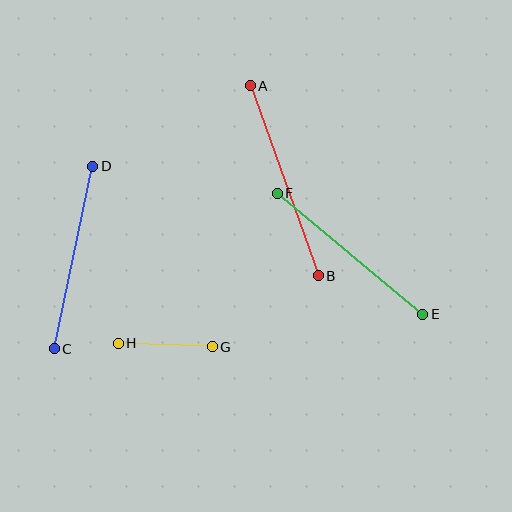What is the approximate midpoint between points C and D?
The midpoint is at approximately (74, 258) pixels.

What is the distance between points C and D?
The distance is approximately 187 pixels.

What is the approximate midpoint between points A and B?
The midpoint is at approximately (284, 181) pixels.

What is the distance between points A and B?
The distance is approximately 202 pixels.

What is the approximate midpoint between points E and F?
The midpoint is at approximately (350, 254) pixels.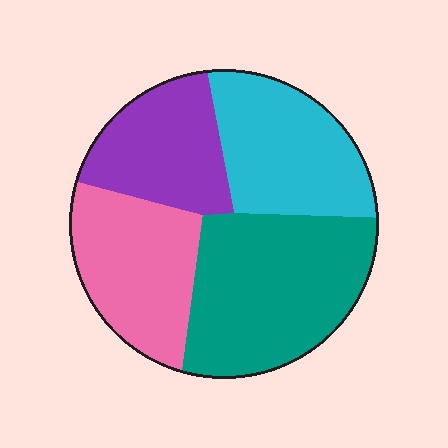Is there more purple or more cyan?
Cyan.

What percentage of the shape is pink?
Pink takes up about one quarter (1/4) of the shape.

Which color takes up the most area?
Teal, at roughly 35%.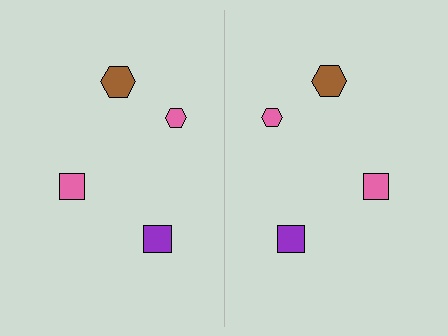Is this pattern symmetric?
Yes, this pattern has bilateral (reflection) symmetry.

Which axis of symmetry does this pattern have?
The pattern has a vertical axis of symmetry running through the center of the image.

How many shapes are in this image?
There are 8 shapes in this image.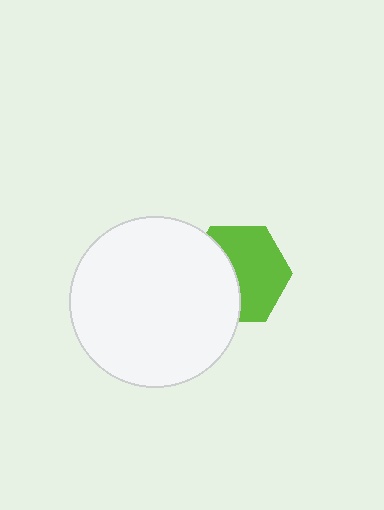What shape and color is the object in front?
The object in front is a white circle.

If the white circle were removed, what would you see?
You would see the complete lime hexagon.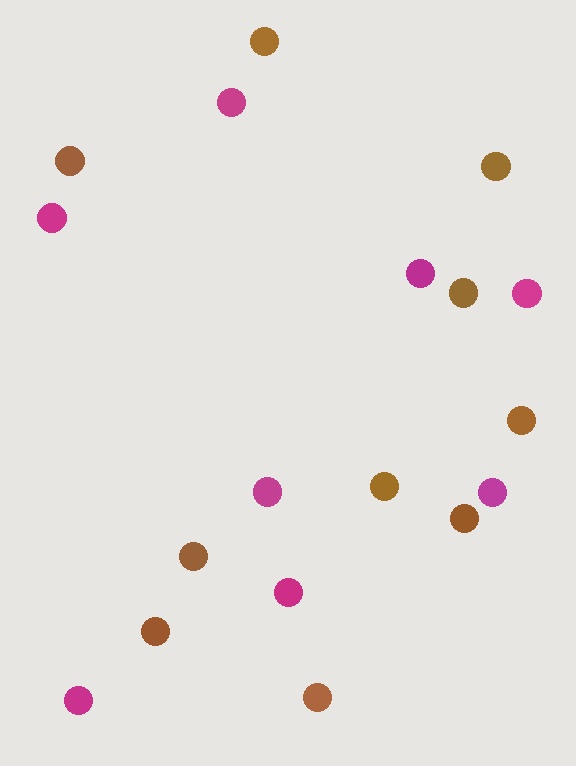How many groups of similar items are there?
There are 2 groups: one group of brown circles (10) and one group of magenta circles (8).